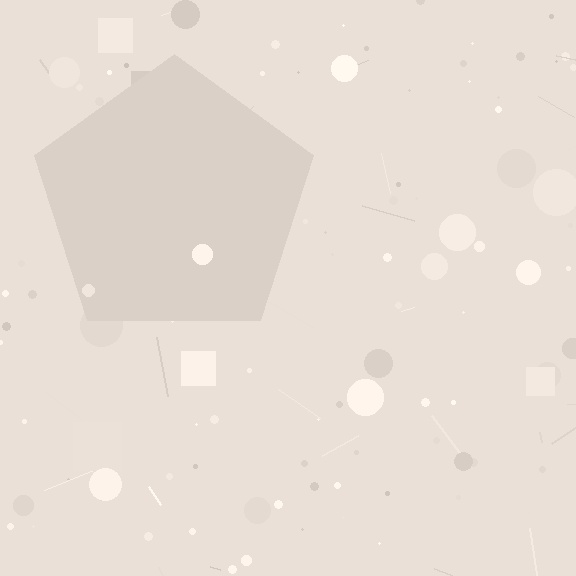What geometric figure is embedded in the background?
A pentagon is embedded in the background.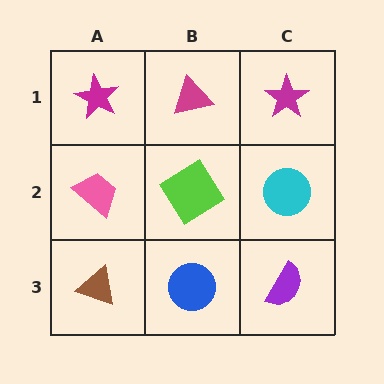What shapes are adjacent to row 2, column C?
A magenta star (row 1, column C), a purple semicircle (row 3, column C), a lime diamond (row 2, column B).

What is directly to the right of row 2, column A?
A lime diamond.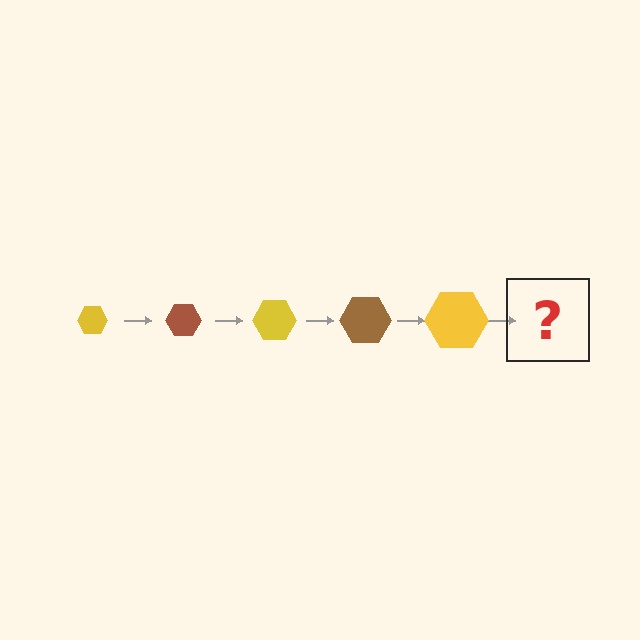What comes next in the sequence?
The next element should be a brown hexagon, larger than the previous one.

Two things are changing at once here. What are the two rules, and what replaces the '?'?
The two rules are that the hexagon grows larger each step and the color cycles through yellow and brown. The '?' should be a brown hexagon, larger than the previous one.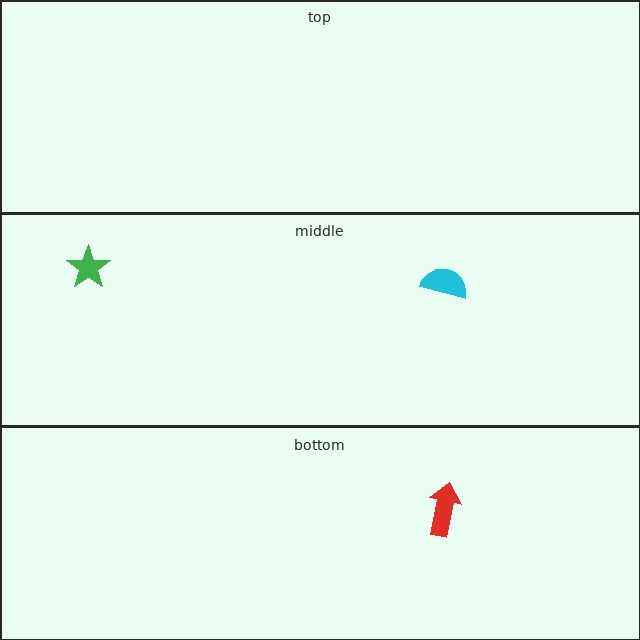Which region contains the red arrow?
The bottom region.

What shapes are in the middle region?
The green star, the cyan semicircle.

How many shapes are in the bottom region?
1.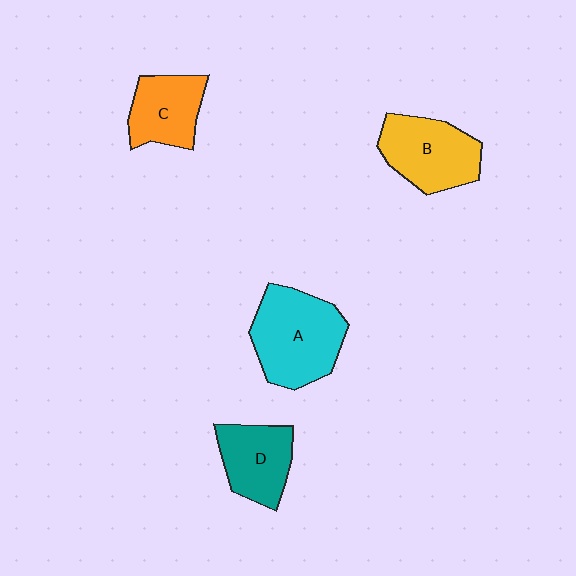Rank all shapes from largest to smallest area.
From largest to smallest: A (cyan), B (yellow), D (teal), C (orange).